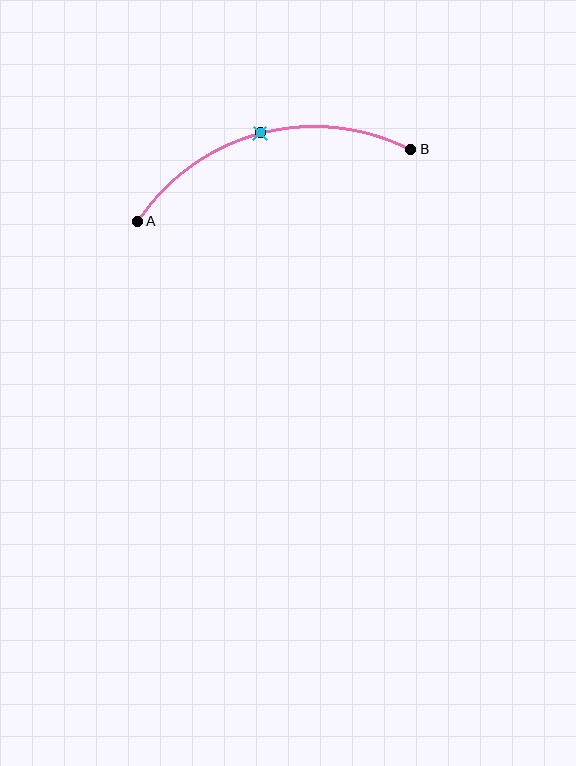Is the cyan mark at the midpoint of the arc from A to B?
Yes. The cyan mark lies on the arc at equal arc-length from both A and B — it is the arc midpoint.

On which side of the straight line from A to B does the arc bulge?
The arc bulges above the straight line connecting A and B.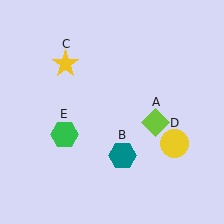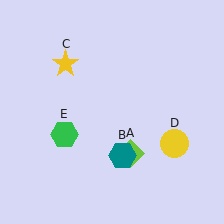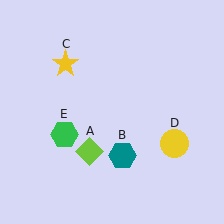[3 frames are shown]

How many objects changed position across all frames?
1 object changed position: lime diamond (object A).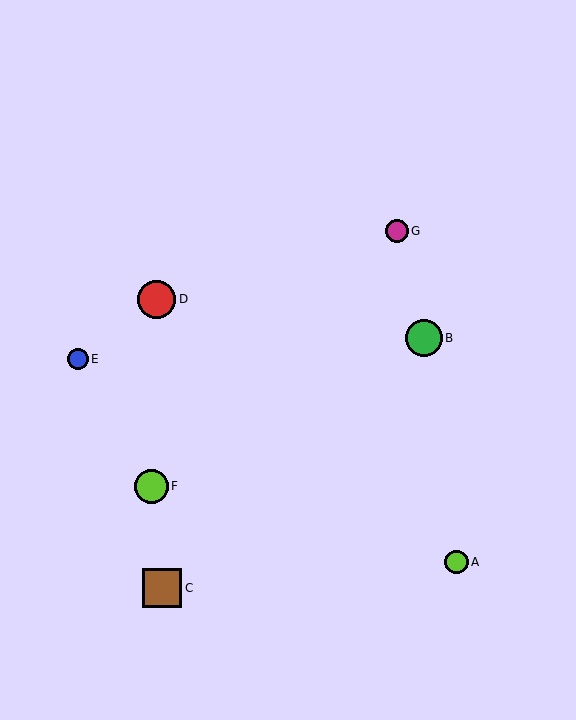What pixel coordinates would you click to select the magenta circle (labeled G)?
Click at (397, 231) to select the magenta circle G.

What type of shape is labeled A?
Shape A is a lime circle.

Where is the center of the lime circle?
The center of the lime circle is at (456, 562).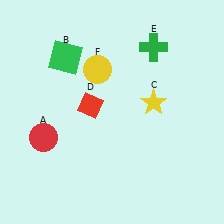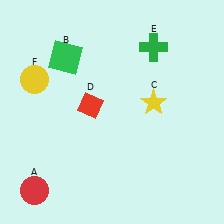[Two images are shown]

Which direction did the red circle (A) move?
The red circle (A) moved down.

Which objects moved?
The objects that moved are: the red circle (A), the yellow circle (F).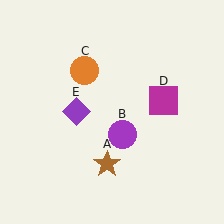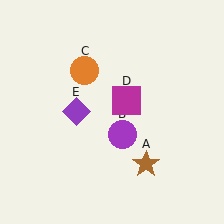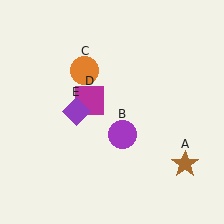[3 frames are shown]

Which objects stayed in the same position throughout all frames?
Purple circle (object B) and orange circle (object C) and purple diamond (object E) remained stationary.